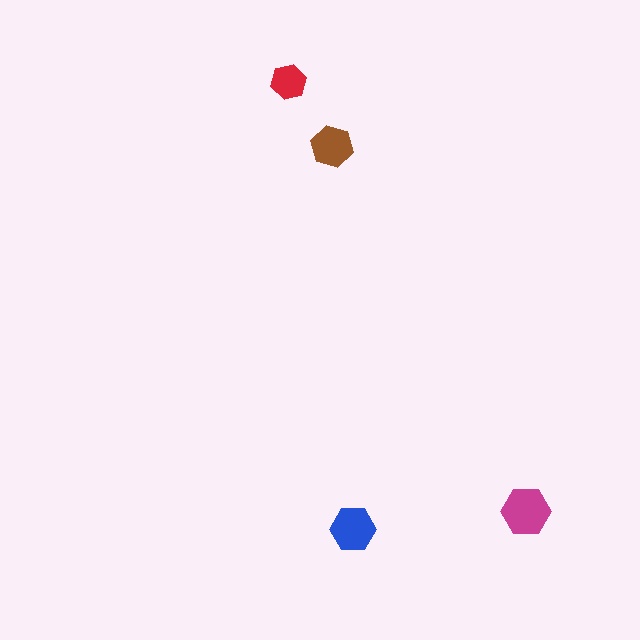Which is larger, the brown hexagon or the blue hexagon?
The blue one.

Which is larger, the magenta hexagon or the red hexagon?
The magenta one.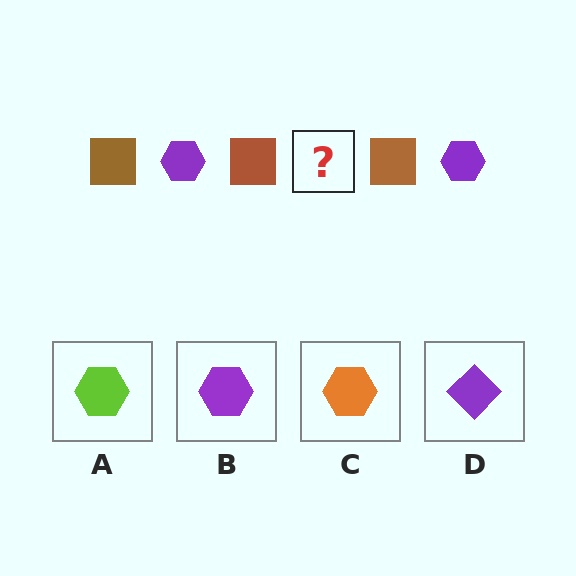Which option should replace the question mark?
Option B.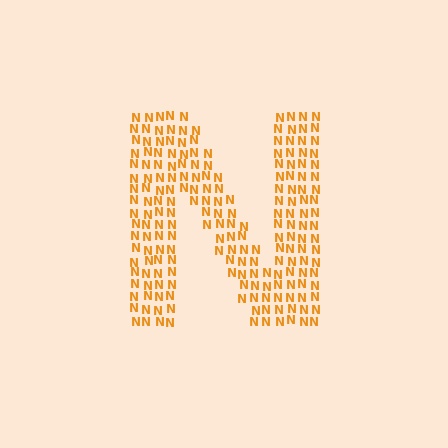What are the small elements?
The small elements are letter N's.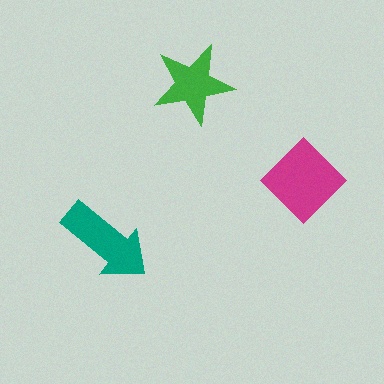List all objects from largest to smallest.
The magenta diamond, the teal arrow, the green star.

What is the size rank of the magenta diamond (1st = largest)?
1st.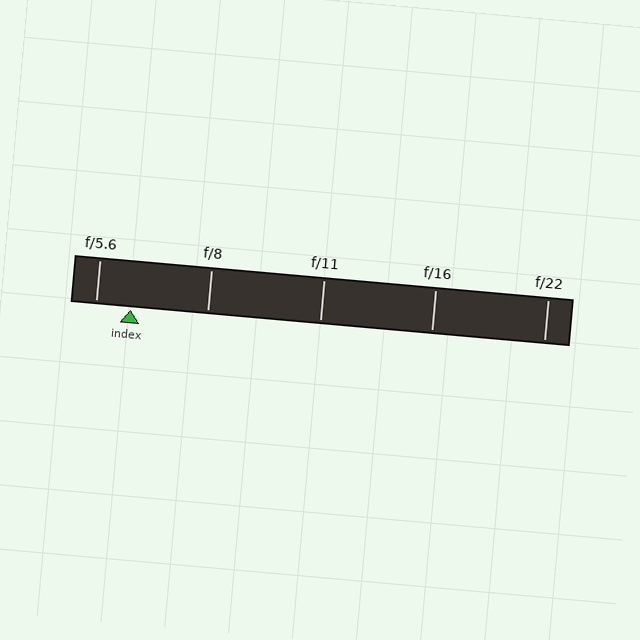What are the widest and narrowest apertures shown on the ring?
The widest aperture shown is f/5.6 and the narrowest is f/22.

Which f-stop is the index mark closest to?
The index mark is closest to f/5.6.